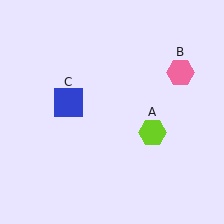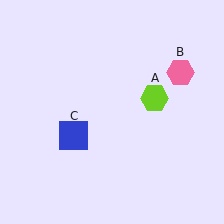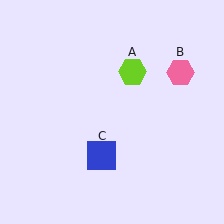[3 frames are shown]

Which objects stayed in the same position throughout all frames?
Pink hexagon (object B) remained stationary.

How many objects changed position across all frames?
2 objects changed position: lime hexagon (object A), blue square (object C).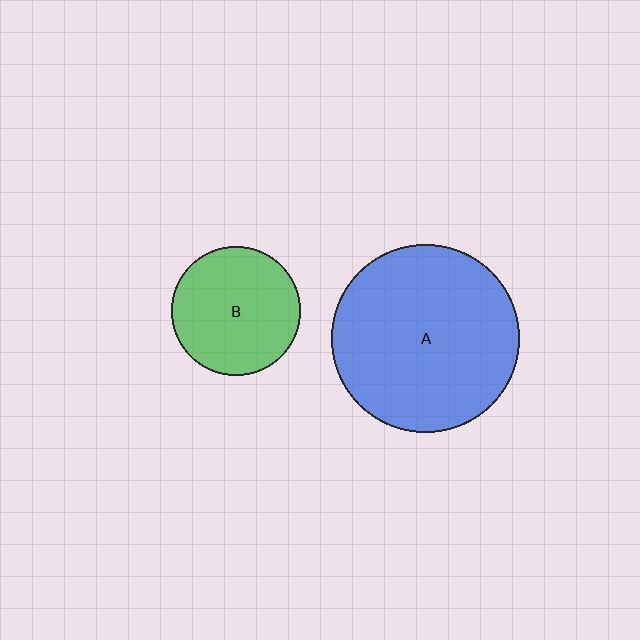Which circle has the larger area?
Circle A (blue).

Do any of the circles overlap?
No, none of the circles overlap.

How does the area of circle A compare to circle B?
Approximately 2.1 times.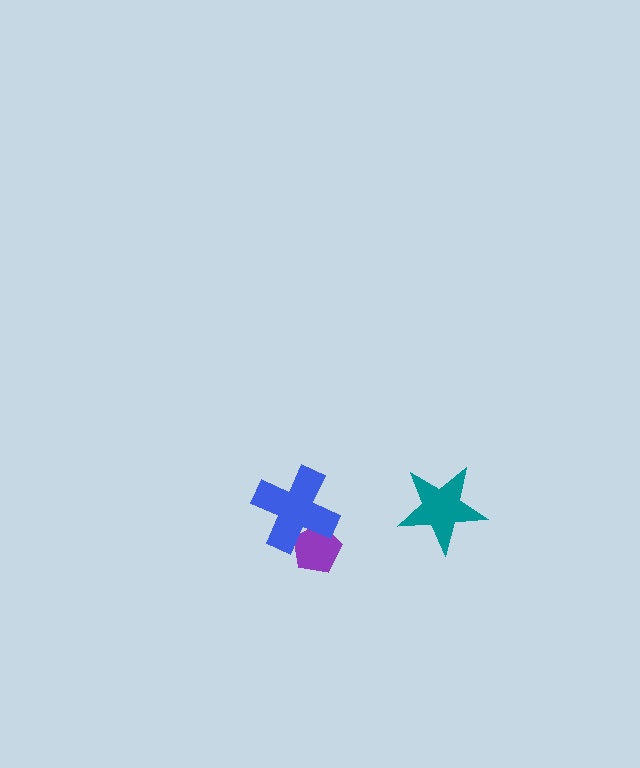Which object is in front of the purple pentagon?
The blue cross is in front of the purple pentagon.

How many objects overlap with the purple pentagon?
1 object overlaps with the purple pentagon.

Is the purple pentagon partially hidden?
Yes, it is partially covered by another shape.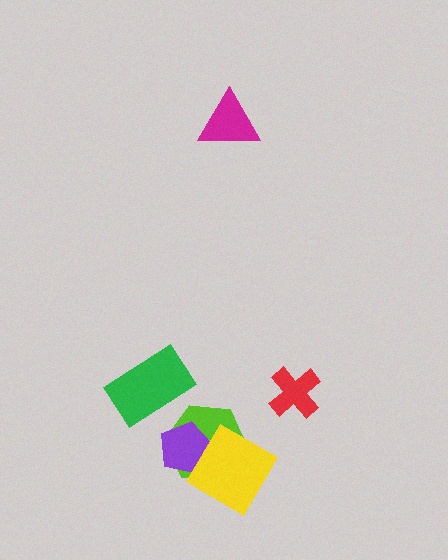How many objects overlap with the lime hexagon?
2 objects overlap with the lime hexagon.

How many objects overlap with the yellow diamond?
2 objects overlap with the yellow diamond.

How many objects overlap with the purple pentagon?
2 objects overlap with the purple pentagon.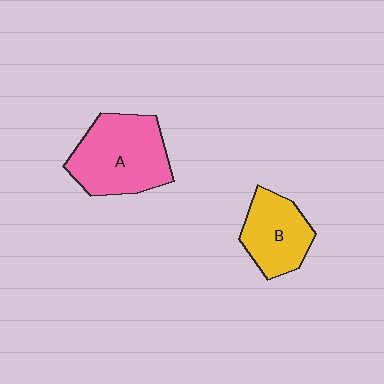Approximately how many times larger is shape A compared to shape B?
Approximately 1.5 times.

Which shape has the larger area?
Shape A (pink).